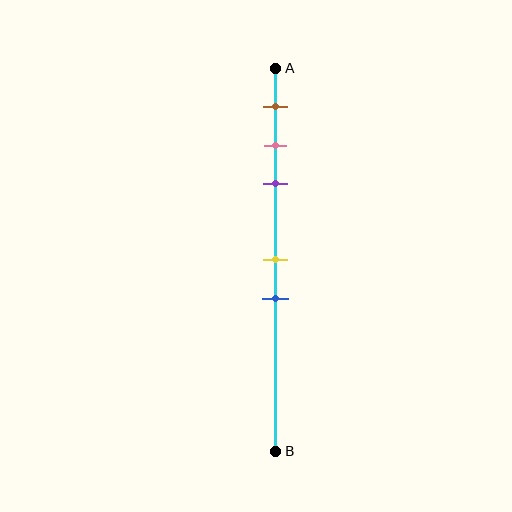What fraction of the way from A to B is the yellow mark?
The yellow mark is approximately 50% (0.5) of the way from A to B.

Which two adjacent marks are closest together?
The pink and purple marks are the closest adjacent pair.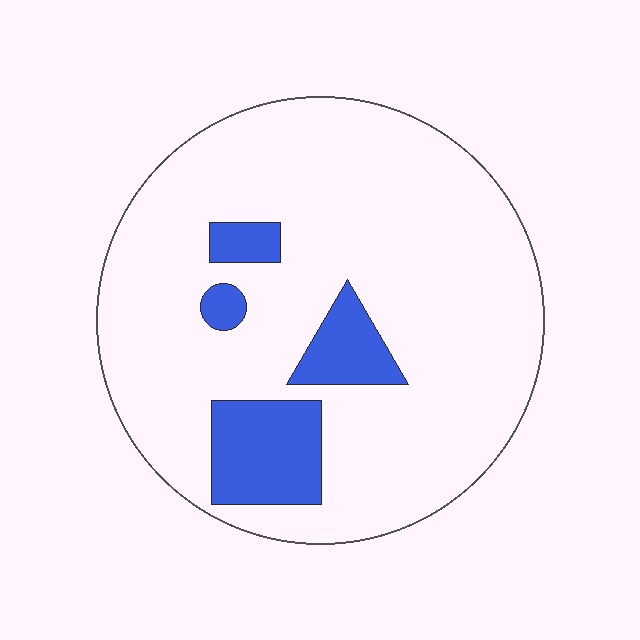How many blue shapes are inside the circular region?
4.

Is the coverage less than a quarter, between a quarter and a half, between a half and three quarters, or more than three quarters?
Less than a quarter.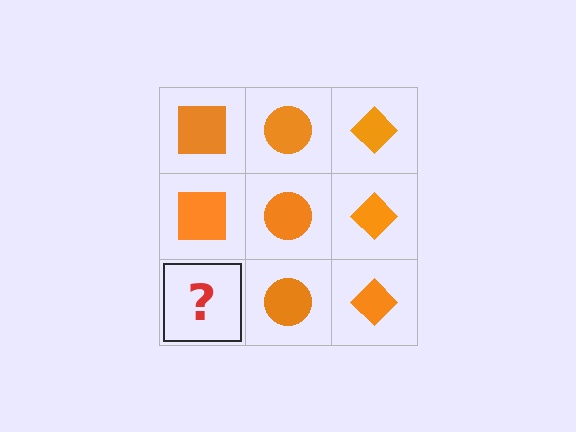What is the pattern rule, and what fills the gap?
The rule is that each column has a consistent shape. The gap should be filled with an orange square.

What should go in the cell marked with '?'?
The missing cell should contain an orange square.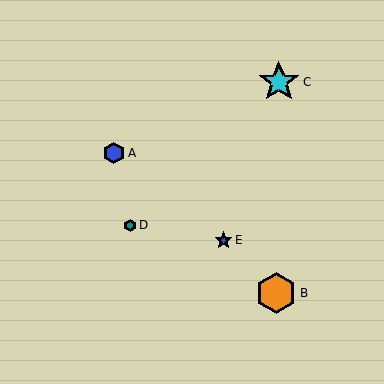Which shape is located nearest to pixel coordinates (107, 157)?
The blue hexagon (labeled A) at (114, 153) is nearest to that location.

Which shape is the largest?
The cyan star (labeled C) is the largest.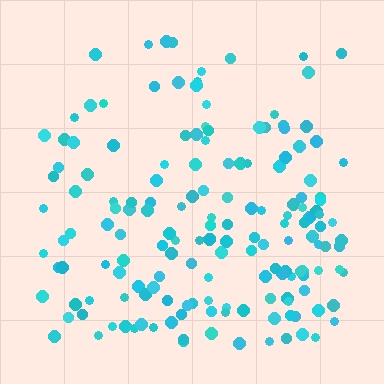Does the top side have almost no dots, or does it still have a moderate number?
Still a moderate number, just noticeably fewer than the bottom.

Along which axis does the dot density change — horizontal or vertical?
Vertical.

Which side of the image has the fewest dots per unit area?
The top.